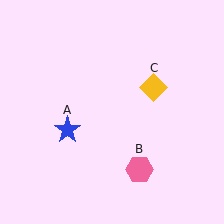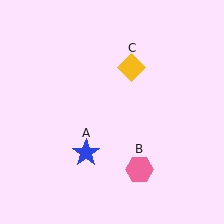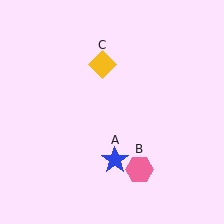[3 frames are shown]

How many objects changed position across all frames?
2 objects changed position: blue star (object A), yellow diamond (object C).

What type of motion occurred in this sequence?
The blue star (object A), yellow diamond (object C) rotated counterclockwise around the center of the scene.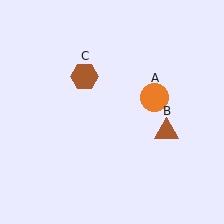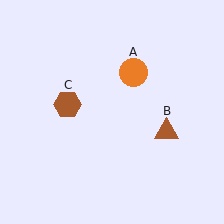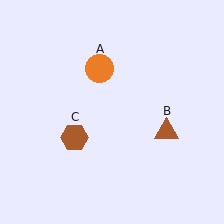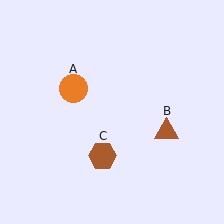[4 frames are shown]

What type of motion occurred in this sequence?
The orange circle (object A), brown hexagon (object C) rotated counterclockwise around the center of the scene.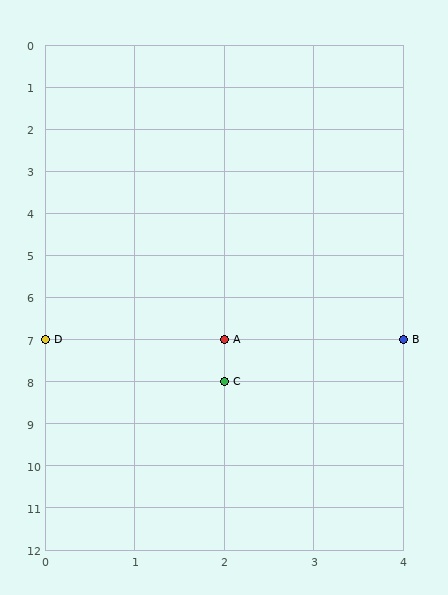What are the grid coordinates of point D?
Point D is at grid coordinates (0, 7).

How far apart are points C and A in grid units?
Points C and A are 1 row apart.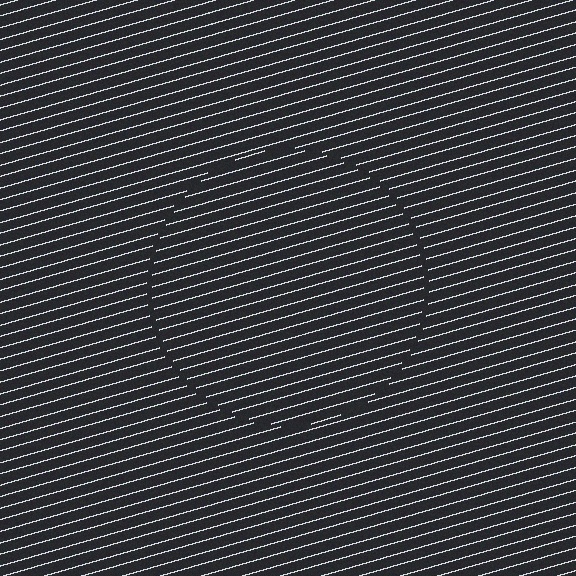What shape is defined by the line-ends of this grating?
An illusory circle. The interior of the shape contains the same grating, shifted by half a period — the contour is defined by the phase discontinuity where line-ends from the inner and outer gratings abut.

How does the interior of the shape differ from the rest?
The interior of the shape contains the same grating, shifted by half a period — the contour is defined by the phase discontinuity where line-ends from the inner and outer gratings abut.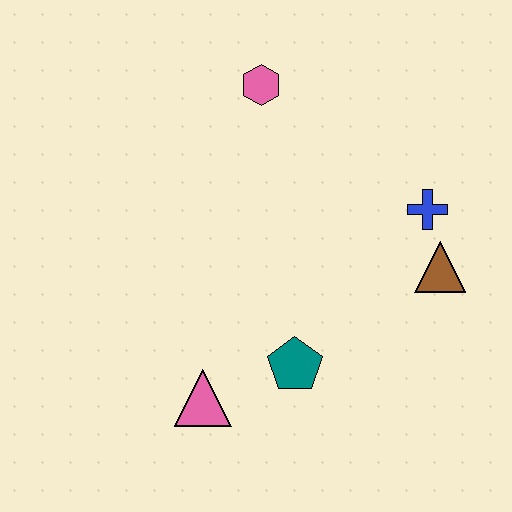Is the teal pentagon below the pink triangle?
No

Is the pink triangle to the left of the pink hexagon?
Yes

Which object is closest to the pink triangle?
The teal pentagon is closest to the pink triangle.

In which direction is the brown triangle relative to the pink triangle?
The brown triangle is to the right of the pink triangle.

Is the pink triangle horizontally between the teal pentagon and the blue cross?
No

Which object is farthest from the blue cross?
The pink triangle is farthest from the blue cross.